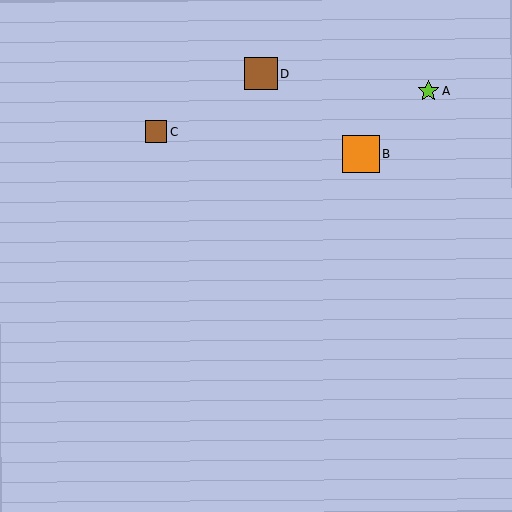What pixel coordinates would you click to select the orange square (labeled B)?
Click at (361, 154) to select the orange square B.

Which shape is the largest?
The orange square (labeled B) is the largest.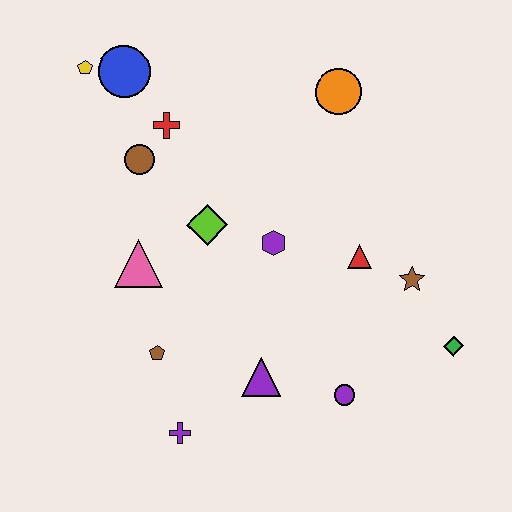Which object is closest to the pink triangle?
The lime diamond is closest to the pink triangle.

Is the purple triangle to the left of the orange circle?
Yes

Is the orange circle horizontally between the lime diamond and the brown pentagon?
No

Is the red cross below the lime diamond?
No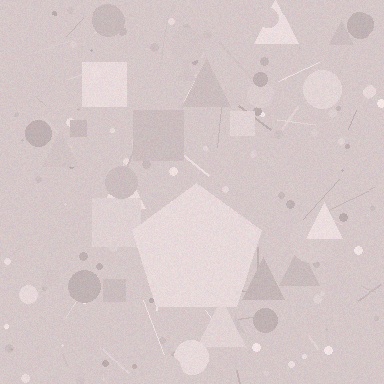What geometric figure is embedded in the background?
A pentagon is embedded in the background.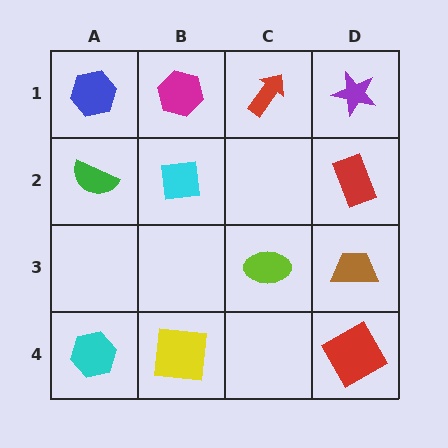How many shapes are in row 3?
2 shapes.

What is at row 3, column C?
A lime ellipse.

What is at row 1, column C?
A red arrow.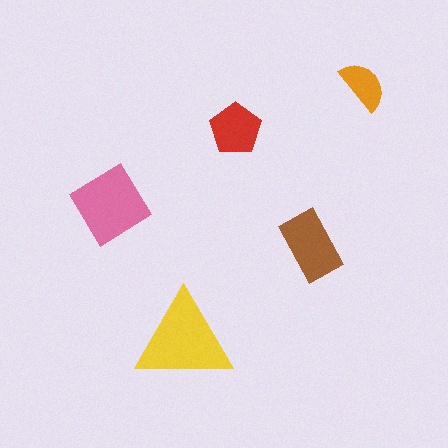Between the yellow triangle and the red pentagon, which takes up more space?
The yellow triangle.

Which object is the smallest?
The orange semicircle.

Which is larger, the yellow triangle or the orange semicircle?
The yellow triangle.